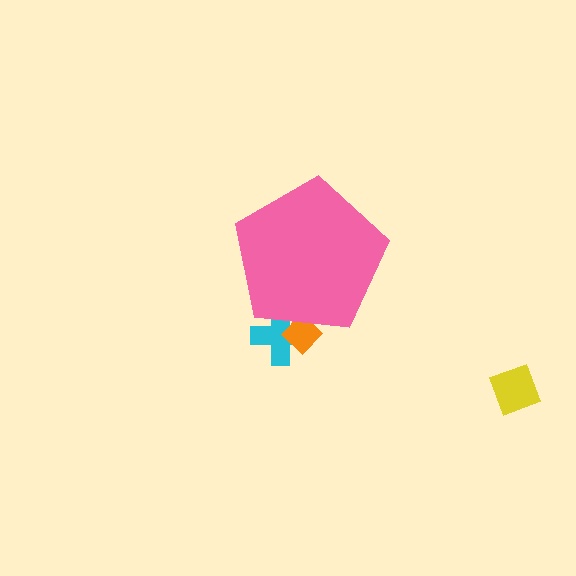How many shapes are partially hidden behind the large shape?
2 shapes are partially hidden.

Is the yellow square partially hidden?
No, the yellow square is fully visible.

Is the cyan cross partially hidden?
Yes, the cyan cross is partially hidden behind the pink pentagon.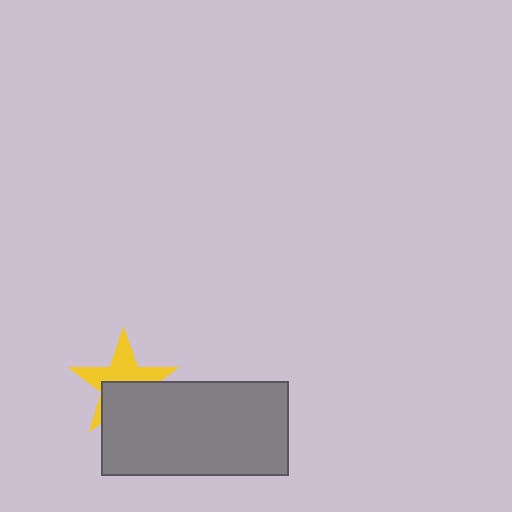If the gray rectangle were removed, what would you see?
You would see the complete yellow star.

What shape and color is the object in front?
The object in front is a gray rectangle.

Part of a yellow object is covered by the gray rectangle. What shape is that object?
It is a star.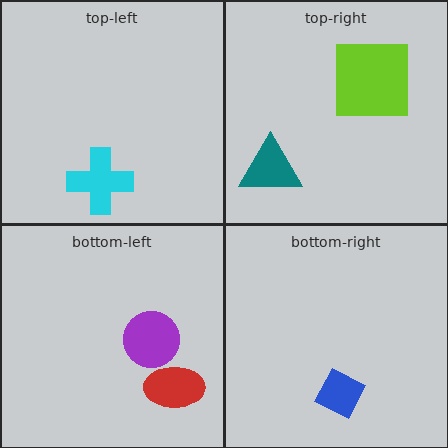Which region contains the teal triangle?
The top-right region.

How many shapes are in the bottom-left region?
2.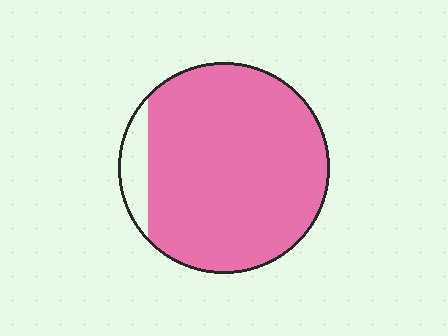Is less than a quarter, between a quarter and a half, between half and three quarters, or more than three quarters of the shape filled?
More than three quarters.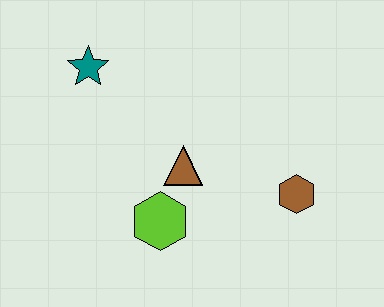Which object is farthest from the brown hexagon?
The teal star is farthest from the brown hexagon.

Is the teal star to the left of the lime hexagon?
Yes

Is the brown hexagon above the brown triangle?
No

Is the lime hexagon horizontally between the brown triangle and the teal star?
Yes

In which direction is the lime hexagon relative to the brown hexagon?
The lime hexagon is to the left of the brown hexagon.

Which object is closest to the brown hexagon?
The brown triangle is closest to the brown hexagon.